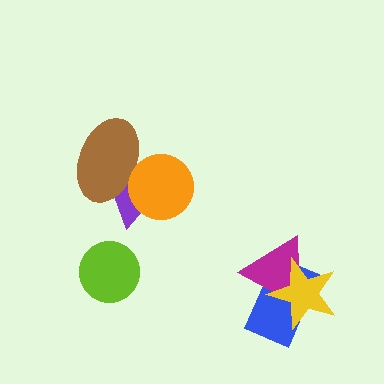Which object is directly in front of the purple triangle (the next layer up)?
The brown ellipse is directly in front of the purple triangle.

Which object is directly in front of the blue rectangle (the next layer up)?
The magenta triangle is directly in front of the blue rectangle.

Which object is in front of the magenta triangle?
The yellow star is in front of the magenta triangle.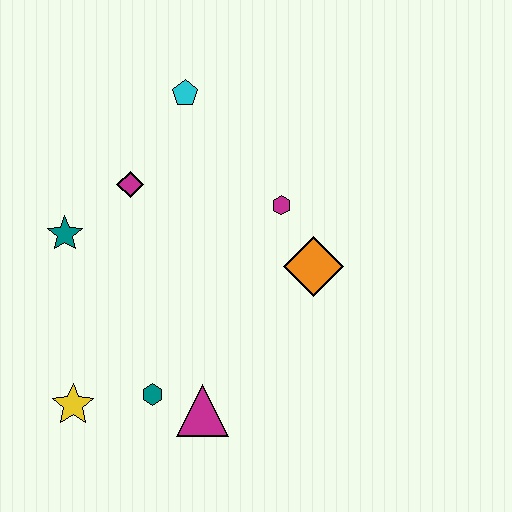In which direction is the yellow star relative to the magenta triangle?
The yellow star is to the left of the magenta triangle.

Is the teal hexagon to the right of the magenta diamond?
Yes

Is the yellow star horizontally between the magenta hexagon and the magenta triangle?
No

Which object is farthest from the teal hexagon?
The cyan pentagon is farthest from the teal hexagon.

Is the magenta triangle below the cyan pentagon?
Yes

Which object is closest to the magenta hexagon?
The orange diamond is closest to the magenta hexagon.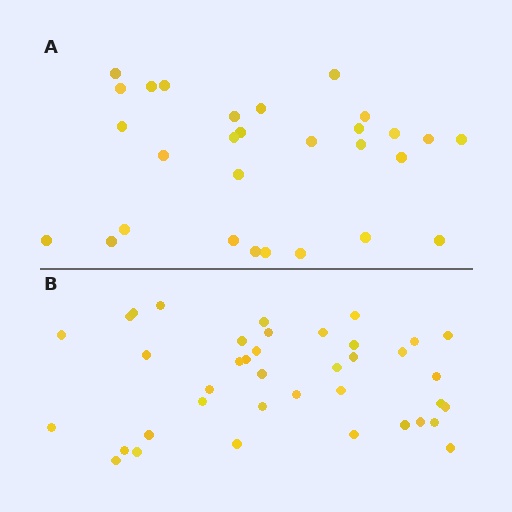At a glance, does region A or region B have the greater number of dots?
Region B (the bottom region) has more dots.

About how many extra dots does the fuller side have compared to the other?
Region B has roughly 10 or so more dots than region A.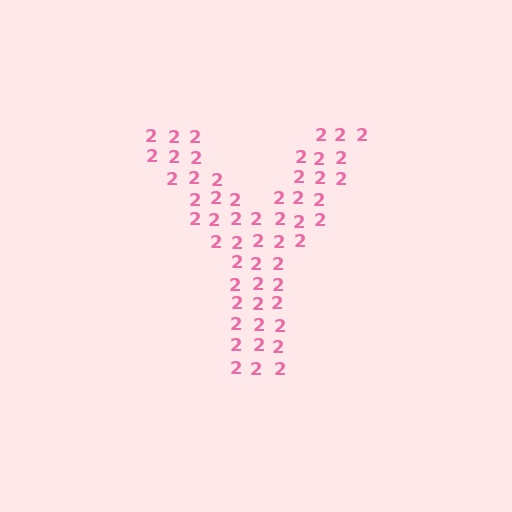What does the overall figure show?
The overall figure shows the letter Y.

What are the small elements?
The small elements are digit 2's.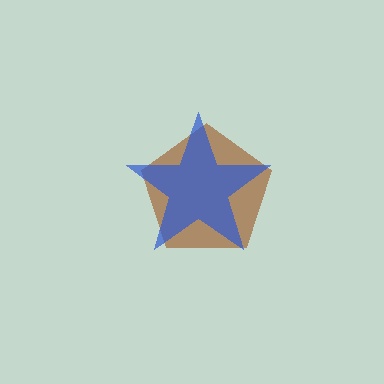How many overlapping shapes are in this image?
There are 2 overlapping shapes in the image.